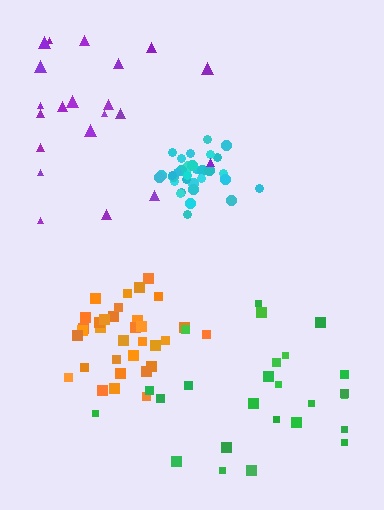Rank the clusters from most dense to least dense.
cyan, orange, green, purple.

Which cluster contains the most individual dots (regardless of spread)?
Orange (34).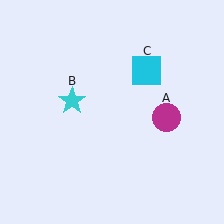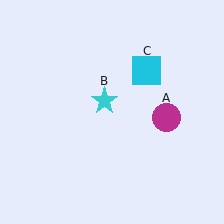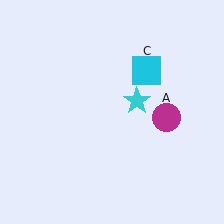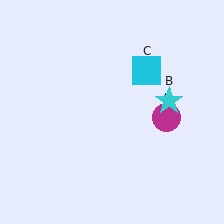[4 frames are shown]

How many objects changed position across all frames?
1 object changed position: cyan star (object B).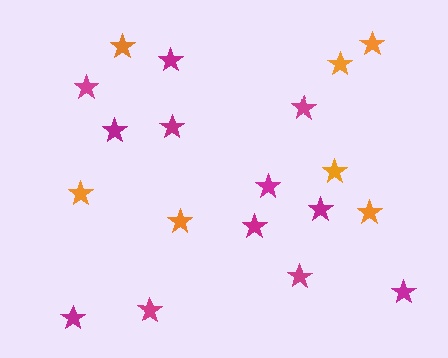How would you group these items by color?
There are 2 groups: one group of magenta stars (12) and one group of orange stars (7).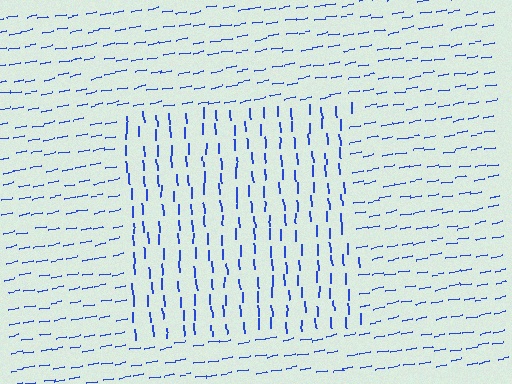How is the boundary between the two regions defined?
The boundary is defined purely by a change in line orientation (approximately 83 degrees difference). All lines are the same color and thickness.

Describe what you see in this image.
The image is filled with small blue line segments. A rectangle region in the image has lines oriented differently from the surrounding lines, creating a visible texture boundary.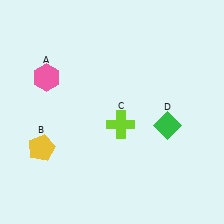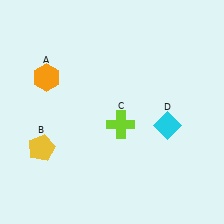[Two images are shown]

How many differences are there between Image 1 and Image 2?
There are 2 differences between the two images.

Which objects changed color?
A changed from pink to orange. D changed from green to cyan.